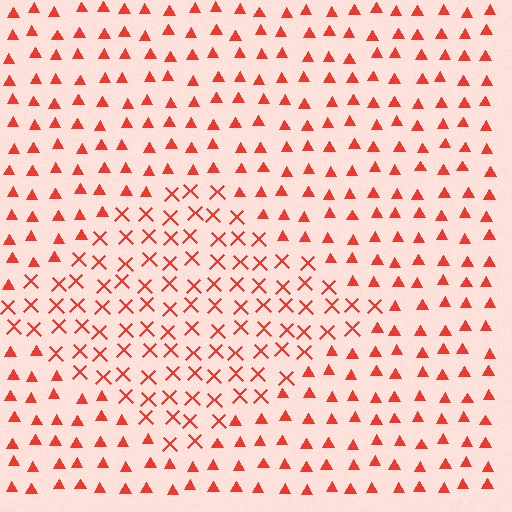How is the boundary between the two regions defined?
The boundary is defined by a change in element shape: X marks inside vs. triangles outside. All elements share the same color and spacing.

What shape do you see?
I see a diamond.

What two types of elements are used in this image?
The image uses X marks inside the diamond region and triangles outside it.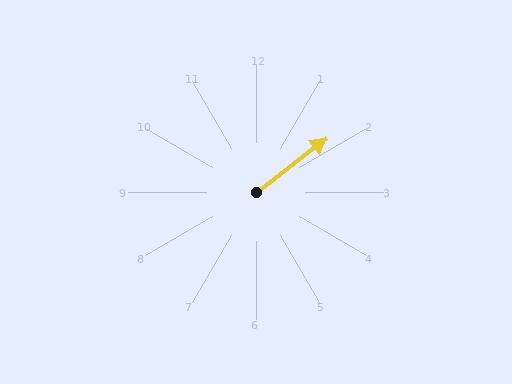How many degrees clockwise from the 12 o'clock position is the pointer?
Approximately 53 degrees.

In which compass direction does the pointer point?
Northeast.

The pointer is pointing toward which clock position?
Roughly 2 o'clock.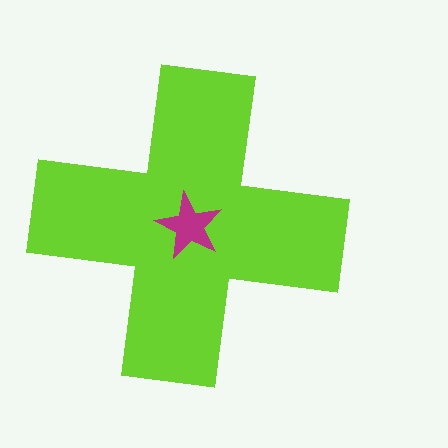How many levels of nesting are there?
2.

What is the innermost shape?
The magenta star.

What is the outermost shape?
The lime cross.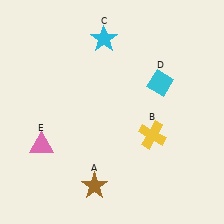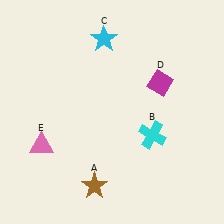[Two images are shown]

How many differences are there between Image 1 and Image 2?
There are 2 differences between the two images.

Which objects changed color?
B changed from yellow to cyan. D changed from cyan to magenta.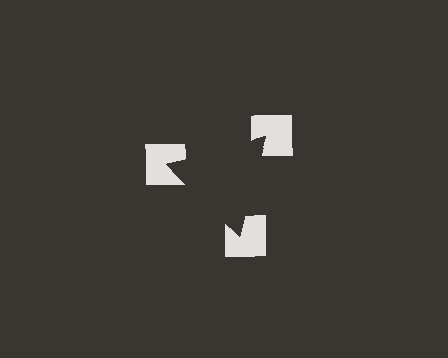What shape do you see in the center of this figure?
An illusory triangle — its edges are inferred from the aligned wedge cuts in the notched squares, not physically drawn.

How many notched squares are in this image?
There are 3 — one at each vertex of the illusory triangle.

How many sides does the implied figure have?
3 sides.